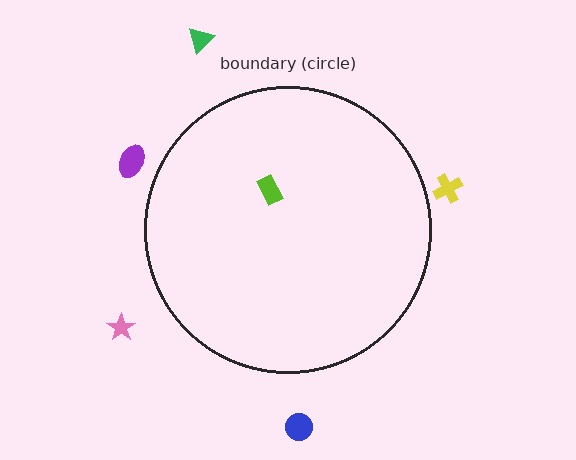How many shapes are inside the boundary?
1 inside, 5 outside.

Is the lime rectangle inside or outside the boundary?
Inside.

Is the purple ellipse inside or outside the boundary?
Outside.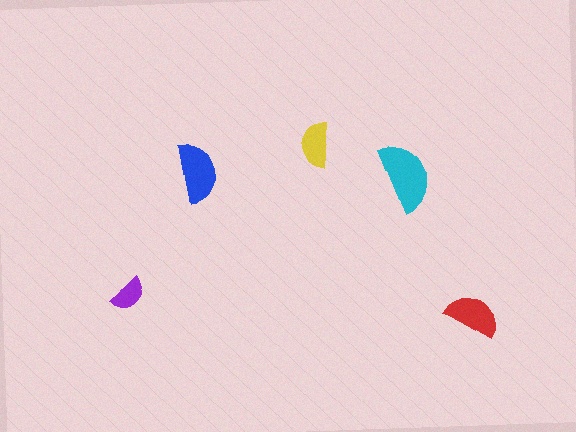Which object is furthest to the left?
The purple semicircle is leftmost.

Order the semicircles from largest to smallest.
the cyan one, the blue one, the red one, the yellow one, the purple one.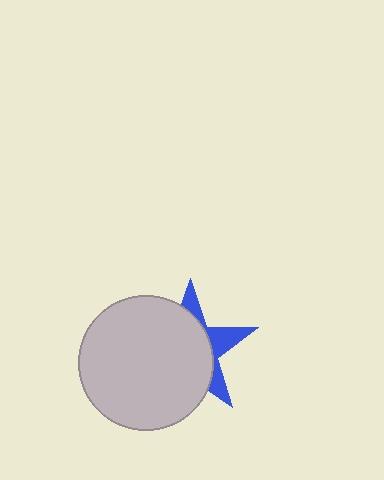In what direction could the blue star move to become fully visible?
The blue star could move right. That would shift it out from behind the light gray circle entirely.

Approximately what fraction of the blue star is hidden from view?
Roughly 69% of the blue star is hidden behind the light gray circle.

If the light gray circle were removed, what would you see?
You would see the complete blue star.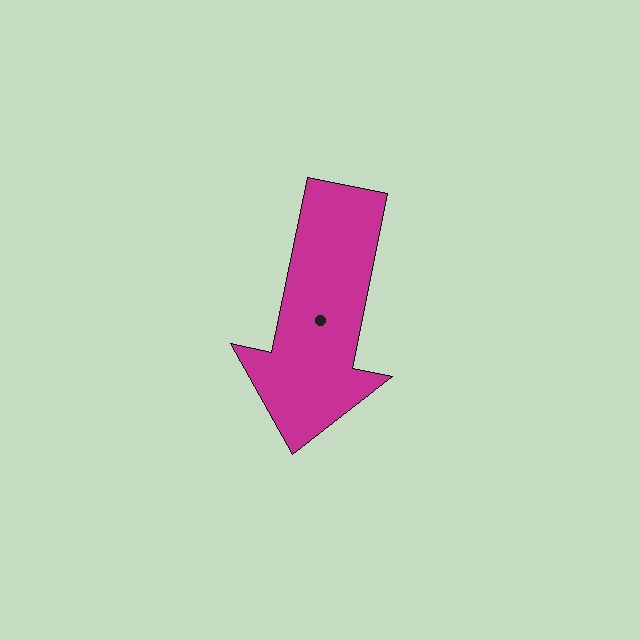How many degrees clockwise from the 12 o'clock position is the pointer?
Approximately 192 degrees.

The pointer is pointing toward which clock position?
Roughly 6 o'clock.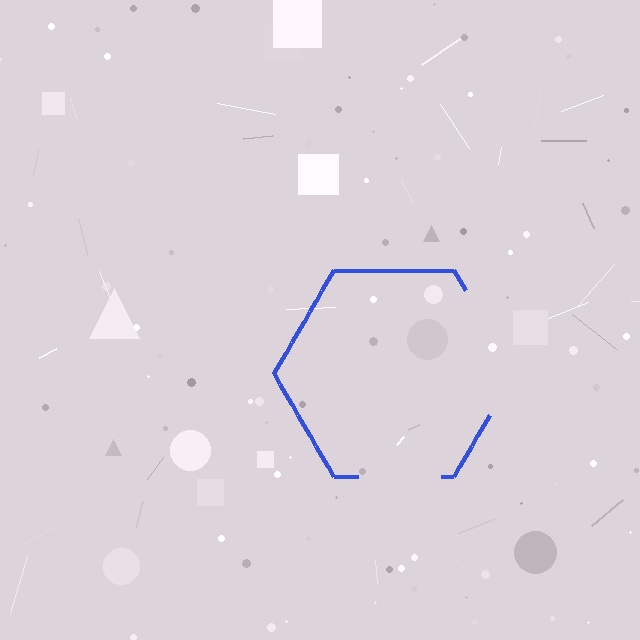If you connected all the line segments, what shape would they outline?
They would outline a hexagon.